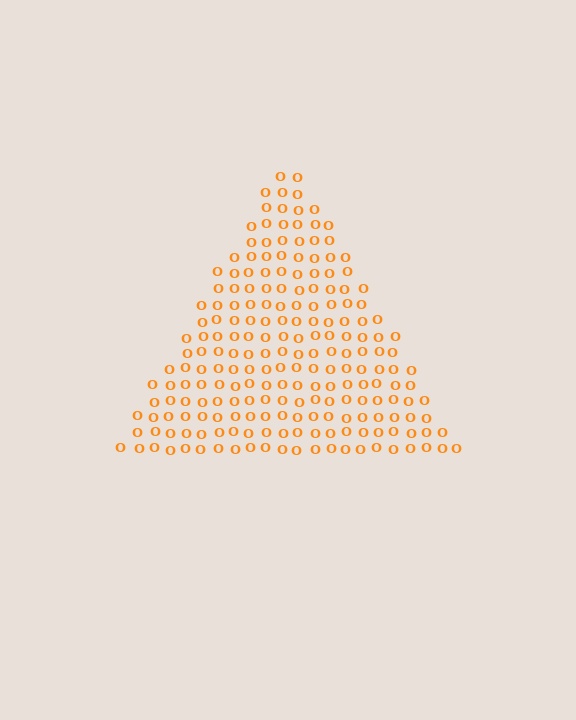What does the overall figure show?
The overall figure shows a triangle.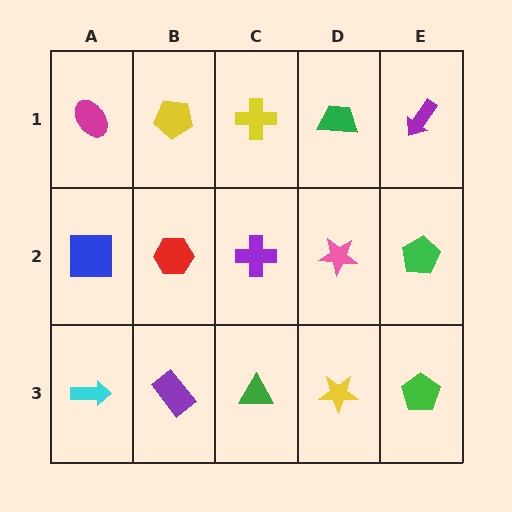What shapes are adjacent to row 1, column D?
A pink star (row 2, column D), a yellow cross (row 1, column C), a purple arrow (row 1, column E).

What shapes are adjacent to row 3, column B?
A red hexagon (row 2, column B), a cyan arrow (row 3, column A), a green triangle (row 3, column C).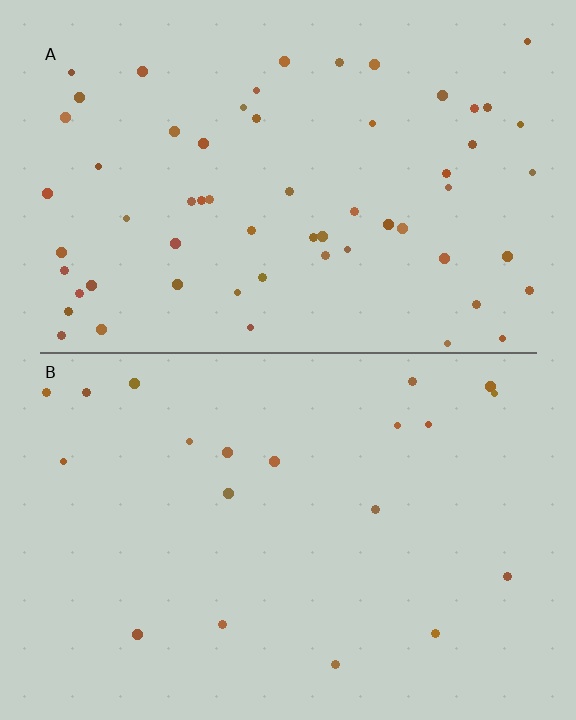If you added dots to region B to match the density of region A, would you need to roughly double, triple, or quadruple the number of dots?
Approximately triple.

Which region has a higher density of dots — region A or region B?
A (the top).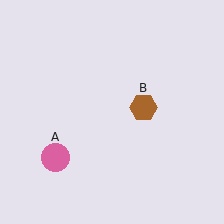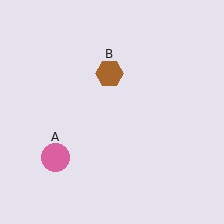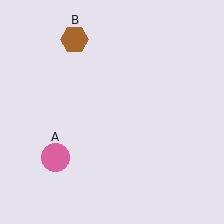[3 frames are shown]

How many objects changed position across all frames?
1 object changed position: brown hexagon (object B).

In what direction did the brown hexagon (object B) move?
The brown hexagon (object B) moved up and to the left.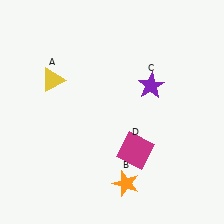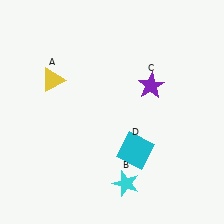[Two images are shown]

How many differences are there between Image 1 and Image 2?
There are 2 differences between the two images.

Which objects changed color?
B changed from orange to cyan. D changed from magenta to cyan.